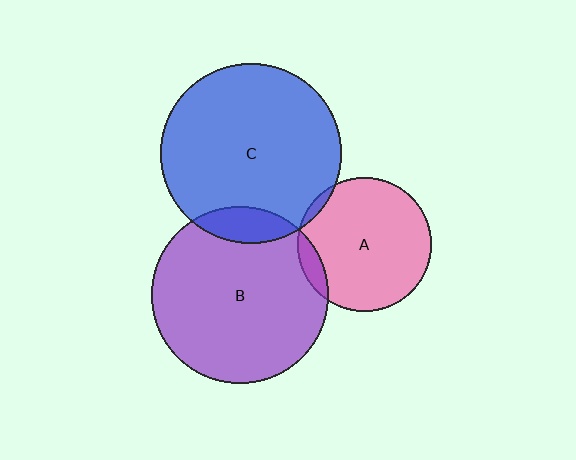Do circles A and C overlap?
Yes.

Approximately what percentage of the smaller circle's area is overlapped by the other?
Approximately 5%.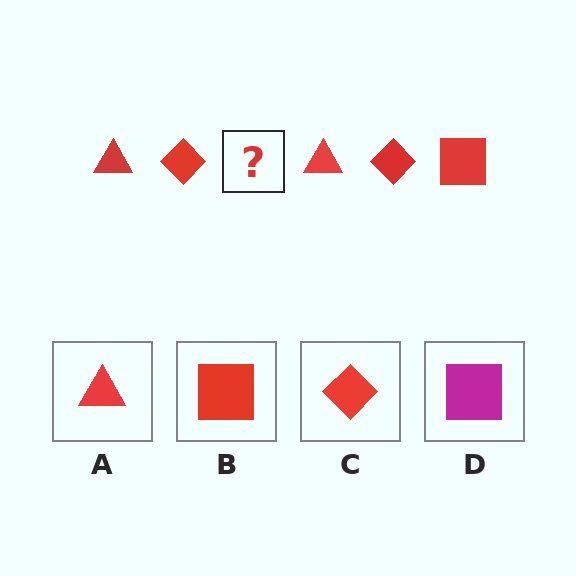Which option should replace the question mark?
Option B.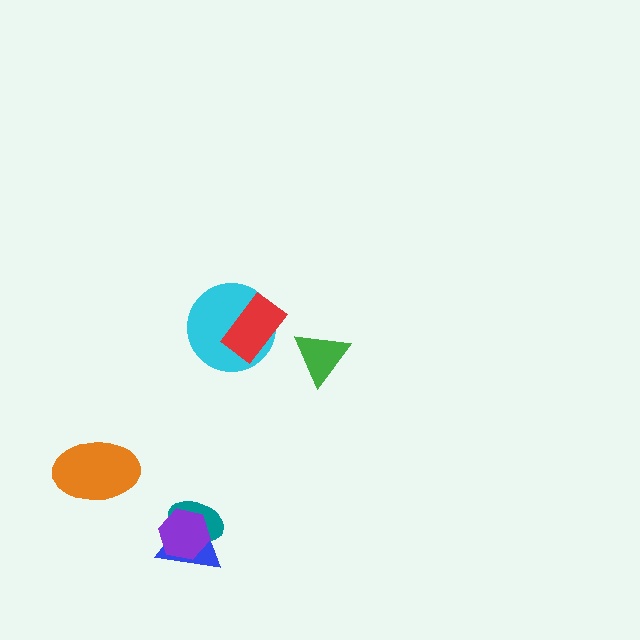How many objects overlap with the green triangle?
0 objects overlap with the green triangle.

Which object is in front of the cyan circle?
The red rectangle is in front of the cyan circle.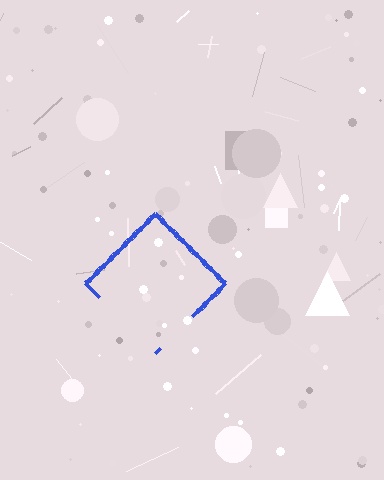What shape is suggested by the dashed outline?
The dashed outline suggests a diamond.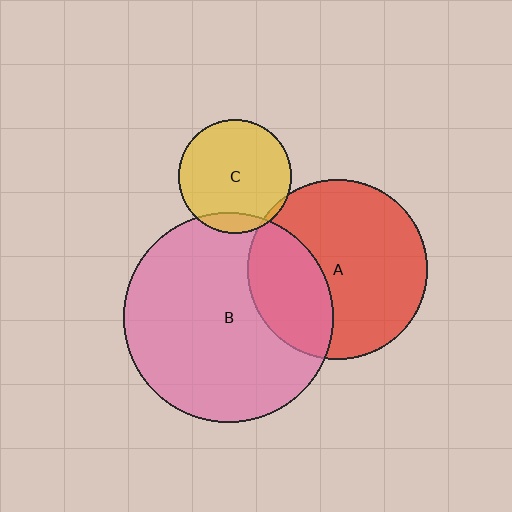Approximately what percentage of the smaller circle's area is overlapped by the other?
Approximately 10%.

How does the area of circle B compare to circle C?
Approximately 3.4 times.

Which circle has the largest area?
Circle B (pink).